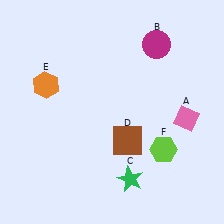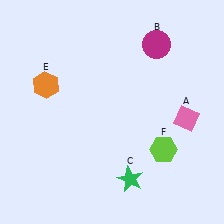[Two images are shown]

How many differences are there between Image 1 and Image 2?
There is 1 difference between the two images.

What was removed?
The brown square (D) was removed in Image 2.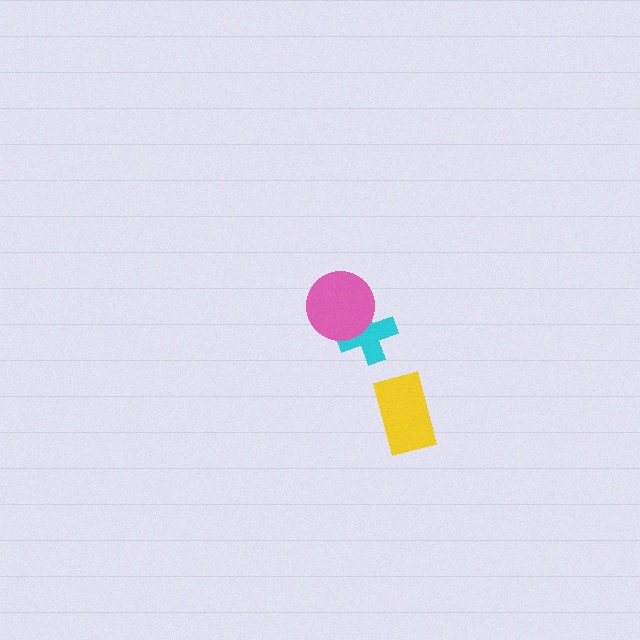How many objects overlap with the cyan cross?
1 object overlaps with the cyan cross.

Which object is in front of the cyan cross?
The pink circle is in front of the cyan cross.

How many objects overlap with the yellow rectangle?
0 objects overlap with the yellow rectangle.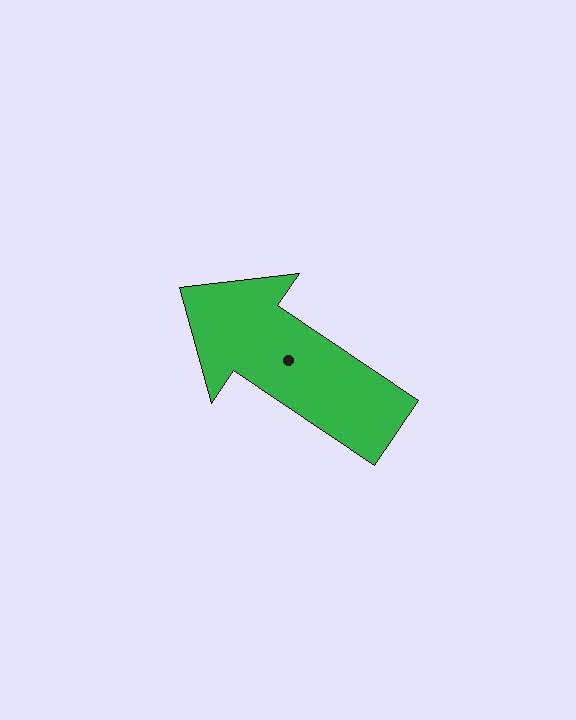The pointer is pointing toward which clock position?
Roughly 10 o'clock.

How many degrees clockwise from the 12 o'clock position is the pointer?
Approximately 304 degrees.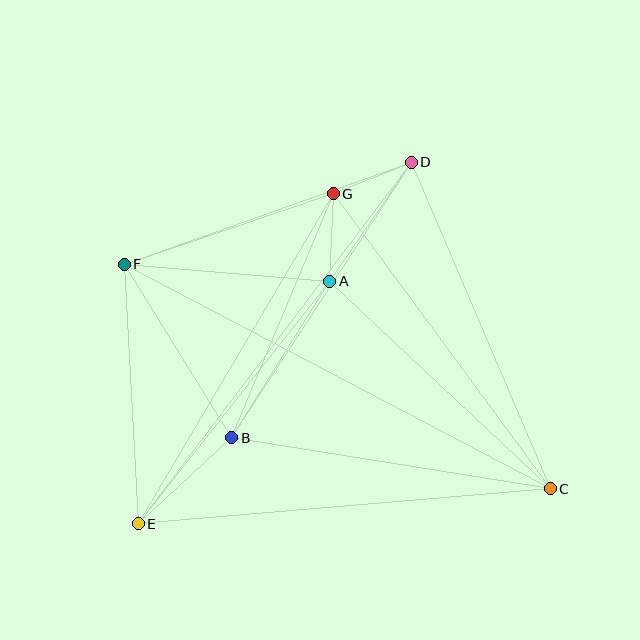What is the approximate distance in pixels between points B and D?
The distance between B and D is approximately 329 pixels.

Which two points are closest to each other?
Points D and G are closest to each other.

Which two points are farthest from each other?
Points C and F are farthest from each other.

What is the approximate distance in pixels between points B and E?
The distance between B and E is approximately 127 pixels.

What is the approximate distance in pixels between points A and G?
The distance between A and G is approximately 88 pixels.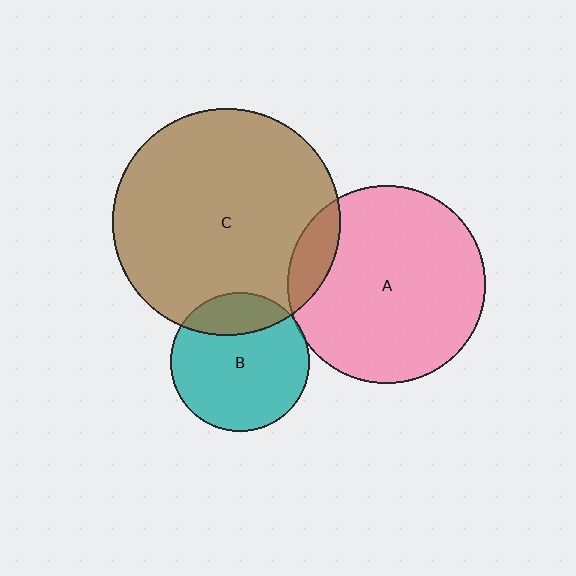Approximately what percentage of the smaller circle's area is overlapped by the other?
Approximately 20%.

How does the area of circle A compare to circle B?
Approximately 2.0 times.